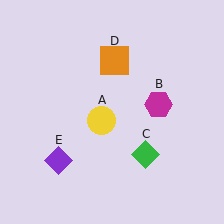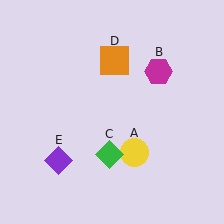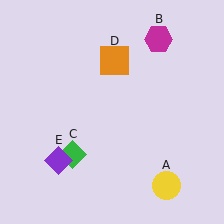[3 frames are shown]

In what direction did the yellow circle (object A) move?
The yellow circle (object A) moved down and to the right.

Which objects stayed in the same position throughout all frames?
Orange square (object D) and purple diamond (object E) remained stationary.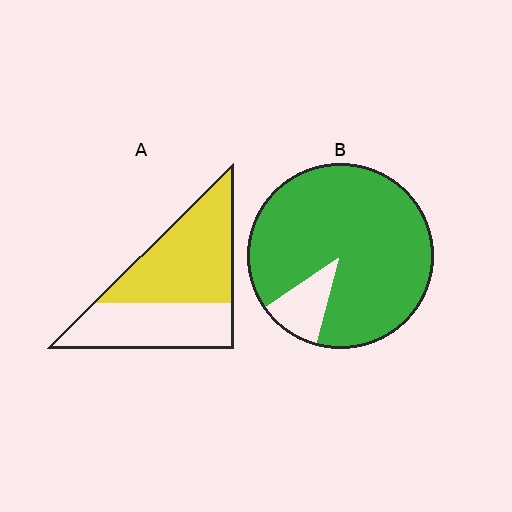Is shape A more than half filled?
Yes.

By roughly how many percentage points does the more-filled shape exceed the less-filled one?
By roughly 30 percentage points (B over A).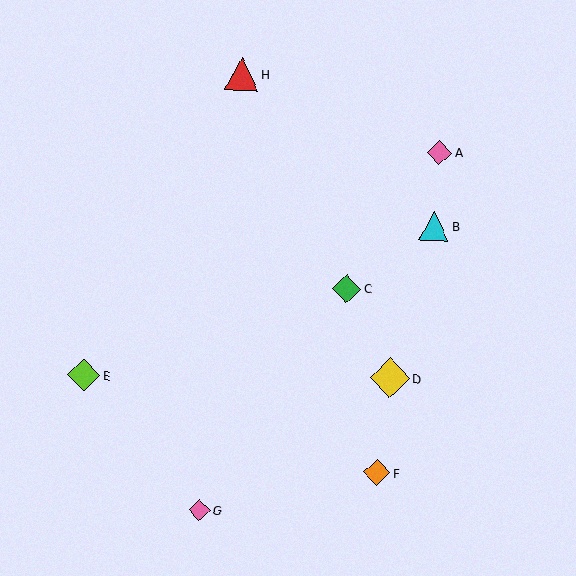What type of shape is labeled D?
Shape D is a yellow diamond.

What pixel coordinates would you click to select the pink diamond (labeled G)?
Click at (199, 510) to select the pink diamond G.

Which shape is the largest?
The yellow diamond (labeled D) is the largest.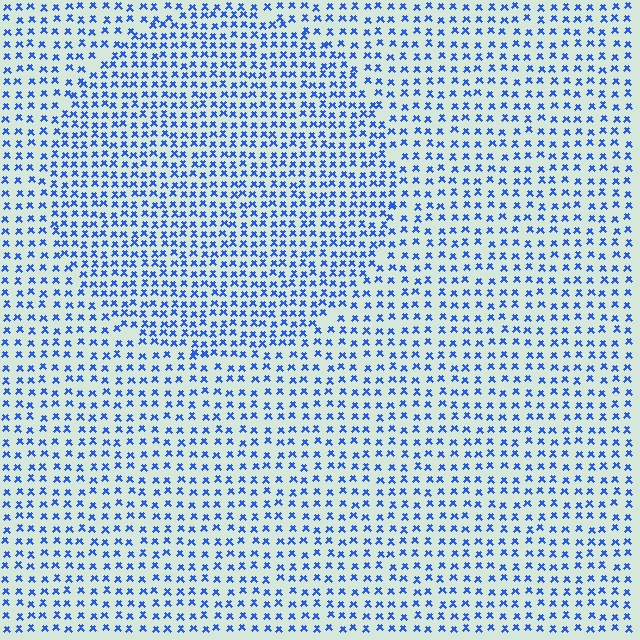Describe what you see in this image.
The image contains small blue elements arranged at two different densities. A circle-shaped region is visible where the elements are more densely packed than the surrounding area.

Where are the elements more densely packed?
The elements are more densely packed inside the circle boundary.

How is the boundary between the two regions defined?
The boundary is defined by a change in element density (approximately 1.6x ratio). All elements are the same color, size, and shape.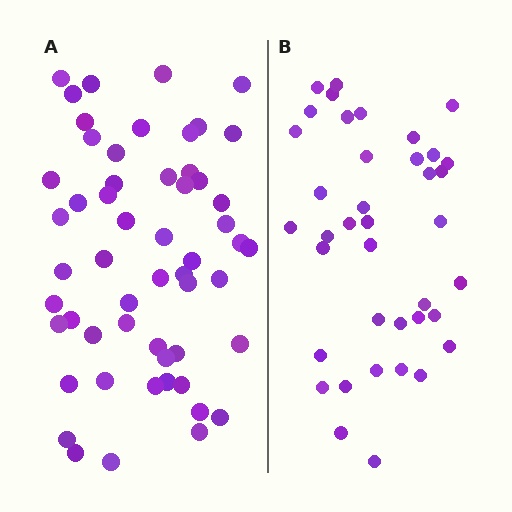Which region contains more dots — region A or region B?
Region A (the left region) has more dots.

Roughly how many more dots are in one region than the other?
Region A has approximately 15 more dots than region B.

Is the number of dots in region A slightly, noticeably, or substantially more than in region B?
Region A has noticeably more, but not dramatically so. The ratio is roughly 1.4 to 1.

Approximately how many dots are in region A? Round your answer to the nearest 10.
About 60 dots. (The exact count is 55, which rounds to 60.)